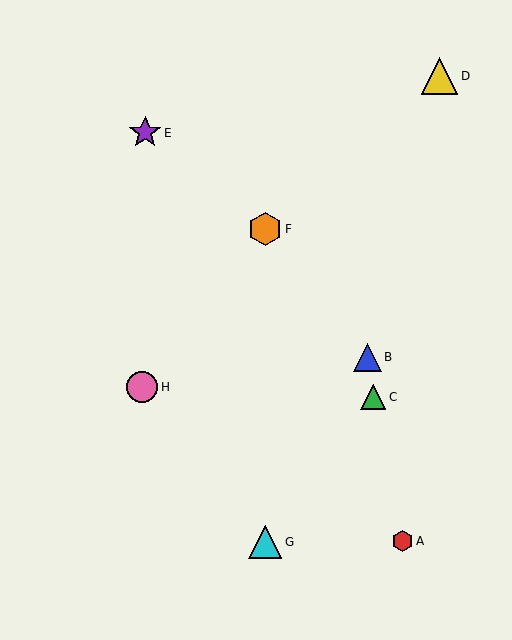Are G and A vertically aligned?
No, G is at x≈265 and A is at x≈402.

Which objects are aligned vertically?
Objects F, G are aligned vertically.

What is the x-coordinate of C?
Object C is at x≈373.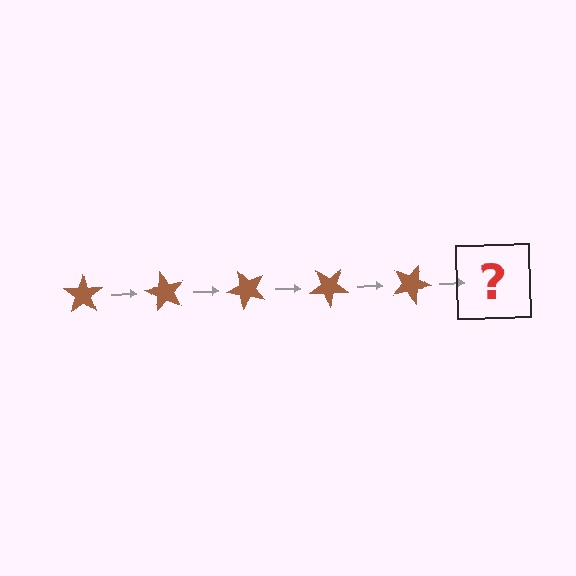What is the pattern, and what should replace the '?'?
The pattern is that the star rotates 60 degrees each step. The '?' should be a brown star rotated 300 degrees.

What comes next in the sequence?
The next element should be a brown star rotated 300 degrees.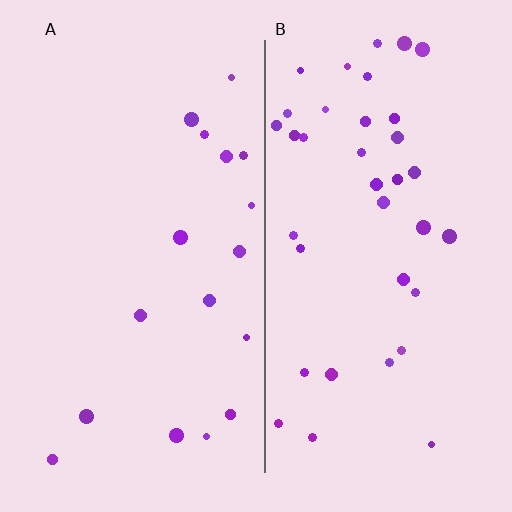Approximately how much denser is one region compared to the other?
Approximately 2.2× — region B over region A.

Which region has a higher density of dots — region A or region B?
B (the right).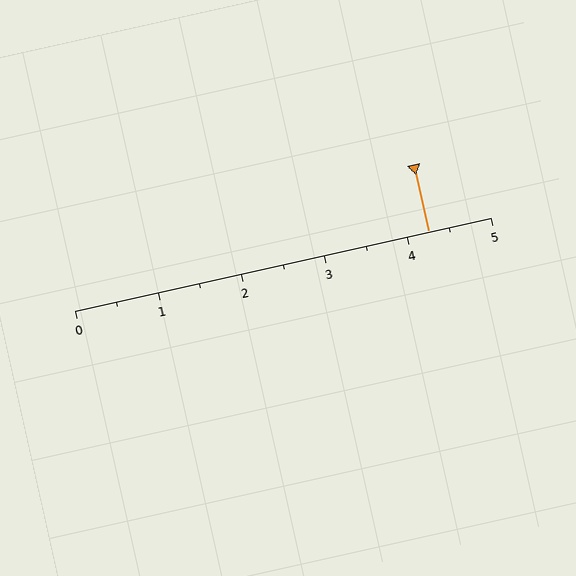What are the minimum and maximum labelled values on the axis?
The axis runs from 0 to 5.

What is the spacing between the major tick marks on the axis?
The major ticks are spaced 1 apart.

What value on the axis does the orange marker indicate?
The marker indicates approximately 4.2.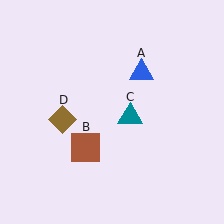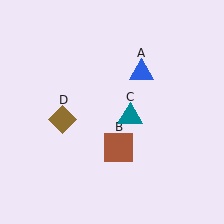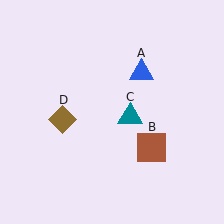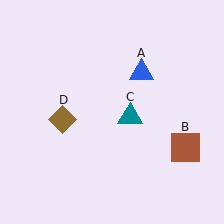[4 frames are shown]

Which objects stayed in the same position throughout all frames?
Blue triangle (object A) and teal triangle (object C) and brown diamond (object D) remained stationary.